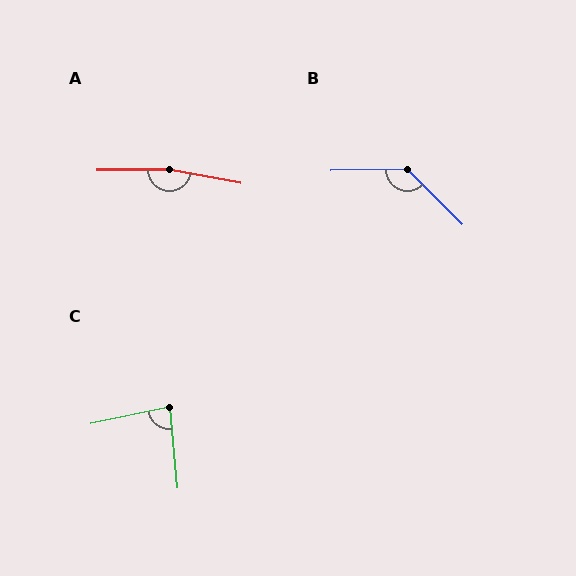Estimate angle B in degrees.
Approximately 134 degrees.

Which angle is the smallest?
C, at approximately 83 degrees.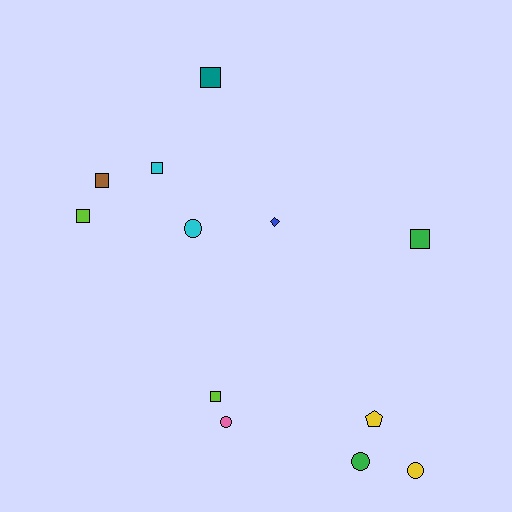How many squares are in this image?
There are 6 squares.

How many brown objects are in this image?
There is 1 brown object.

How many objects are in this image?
There are 12 objects.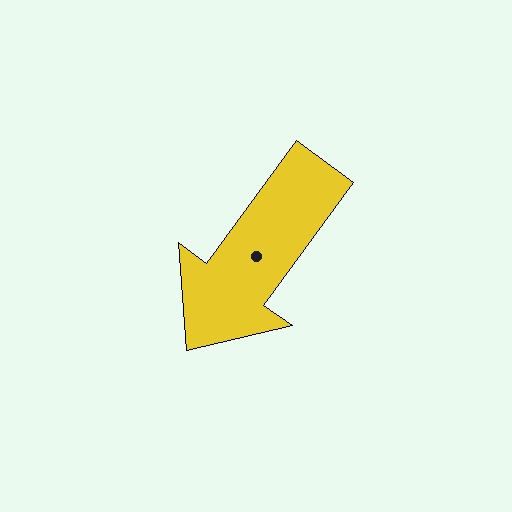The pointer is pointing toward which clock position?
Roughly 7 o'clock.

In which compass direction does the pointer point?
Southwest.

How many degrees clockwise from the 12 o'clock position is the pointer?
Approximately 216 degrees.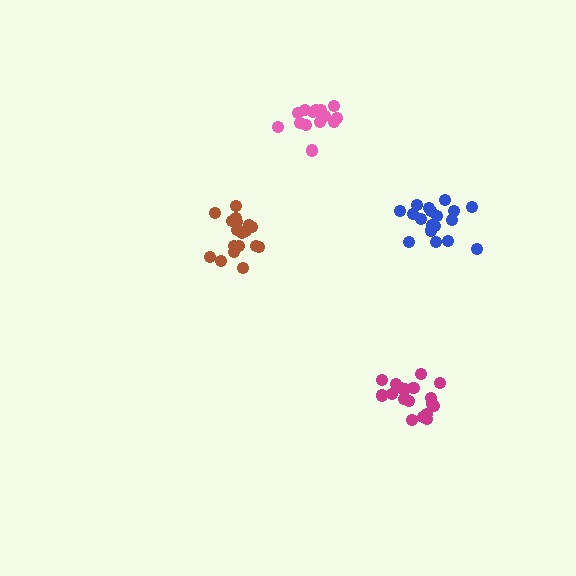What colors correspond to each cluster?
The clusters are colored: magenta, pink, brown, blue.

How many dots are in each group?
Group 1: 18 dots, Group 2: 15 dots, Group 3: 19 dots, Group 4: 18 dots (70 total).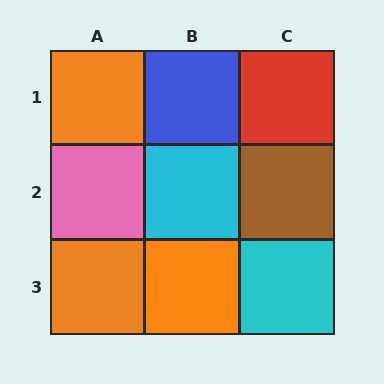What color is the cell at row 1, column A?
Orange.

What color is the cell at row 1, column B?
Blue.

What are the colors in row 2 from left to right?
Pink, cyan, brown.